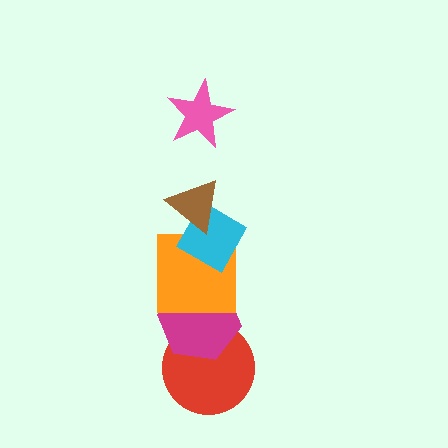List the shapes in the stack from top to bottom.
From top to bottom: the pink star, the brown triangle, the cyan diamond, the orange square, the magenta hexagon, the red circle.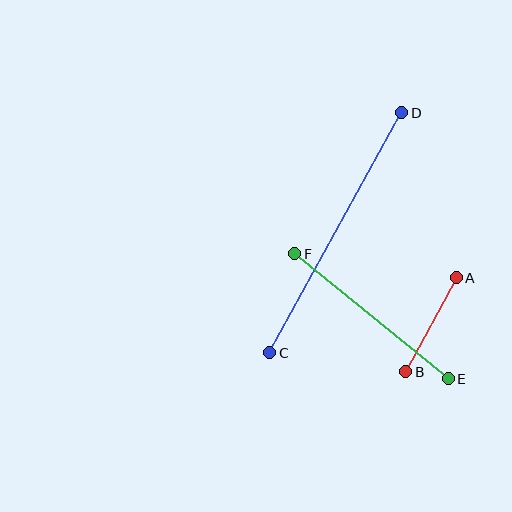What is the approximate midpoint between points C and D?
The midpoint is at approximately (336, 233) pixels.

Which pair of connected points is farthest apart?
Points C and D are farthest apart.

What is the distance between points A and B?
The distance is approximately 107 pixels.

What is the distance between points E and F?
The distance is approximately 198 pixels.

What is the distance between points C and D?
The distance is approximately 274 pixels.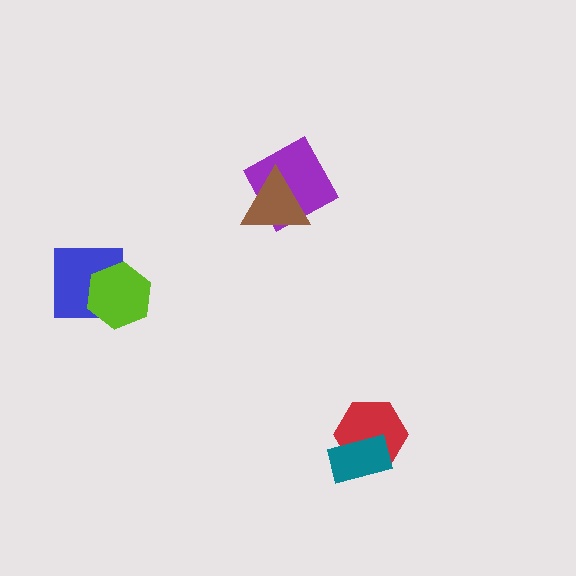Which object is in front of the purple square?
The brown triangle is in front of the purple square.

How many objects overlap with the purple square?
1 object overlaps with the purple square.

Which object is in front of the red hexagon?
The teal rectangle is in front of the red hexagon.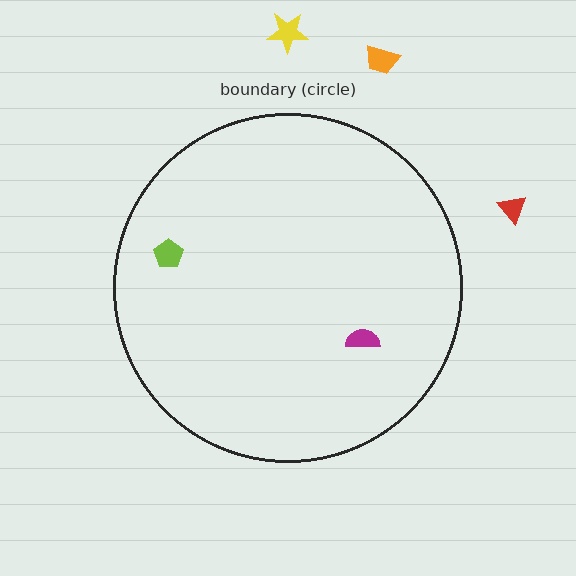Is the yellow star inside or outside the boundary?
Outside.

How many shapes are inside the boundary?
2 inside, 3 outside.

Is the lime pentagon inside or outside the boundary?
Inside.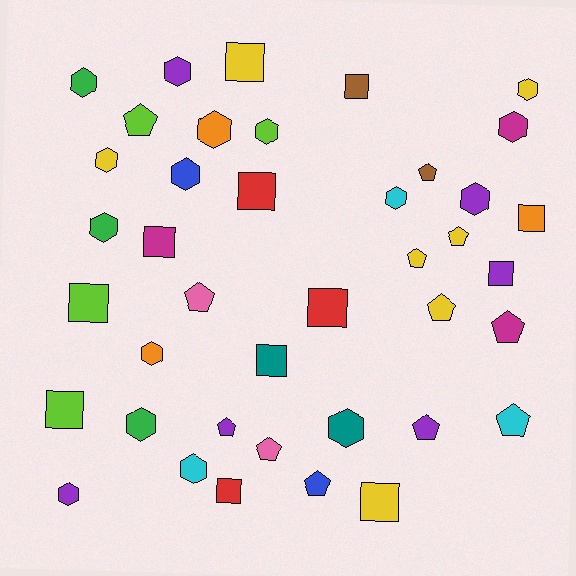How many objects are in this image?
There are 40 objects.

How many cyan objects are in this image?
There are 3 cyan objects.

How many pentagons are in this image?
There are 12 pentagons.